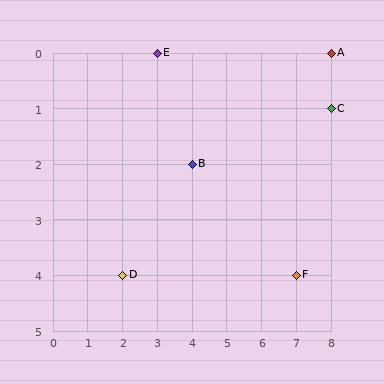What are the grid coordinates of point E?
Point E is at grid coordinates (3, 0).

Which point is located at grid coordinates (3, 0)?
Point E is at (3, 0).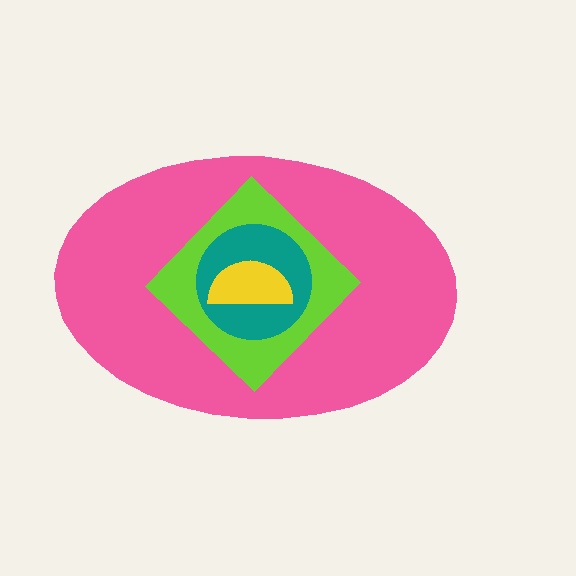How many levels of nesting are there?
4.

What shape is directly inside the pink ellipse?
The lime diamond.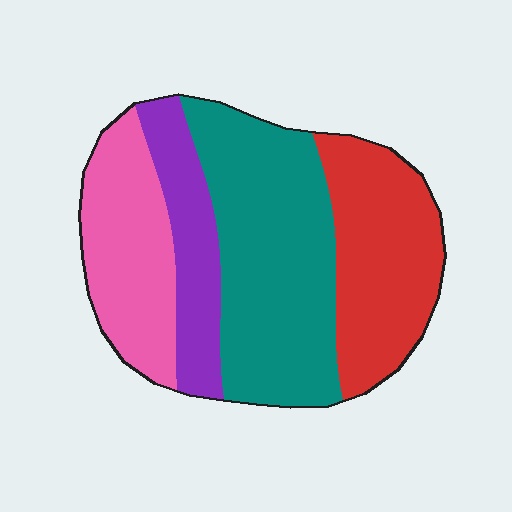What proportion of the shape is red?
Red covers 26% of the shape.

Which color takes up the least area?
Purple, at roughly 15%.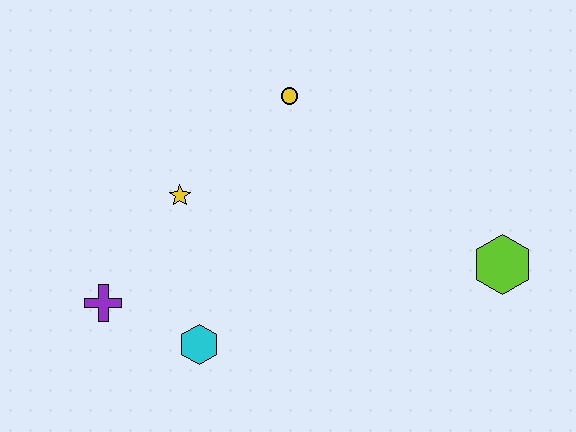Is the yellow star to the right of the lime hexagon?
No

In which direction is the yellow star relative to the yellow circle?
The yellow star is to the left of the yellow circle.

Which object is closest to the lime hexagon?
The yellow circle is closest to the lime hexagon.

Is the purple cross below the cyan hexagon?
No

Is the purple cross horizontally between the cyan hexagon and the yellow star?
No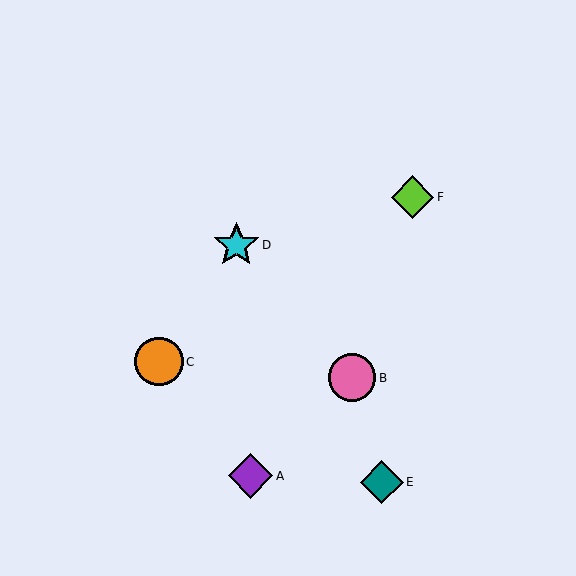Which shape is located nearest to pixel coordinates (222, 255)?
The cyan star (labeled D) at (236, 245) is nearest to that location.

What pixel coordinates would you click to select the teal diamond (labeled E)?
Click at (382, 482) to select the teal diamond E.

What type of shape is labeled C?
Shape C is an orange circle.